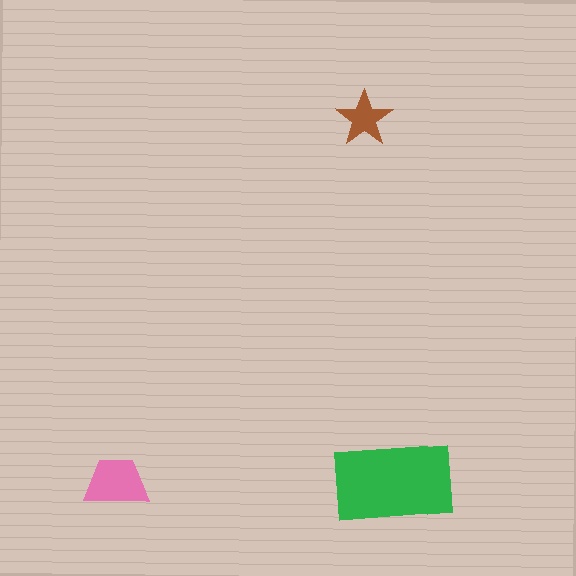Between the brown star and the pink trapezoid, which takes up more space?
The pink trapezoid.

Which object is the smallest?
The brown star.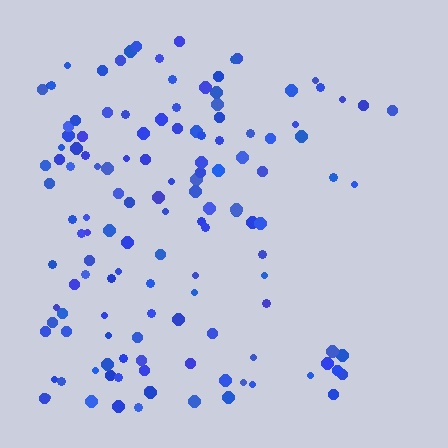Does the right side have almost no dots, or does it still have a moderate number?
Still a moderate number, just noticeably fewer than the left.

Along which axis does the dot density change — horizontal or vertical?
Horizontal.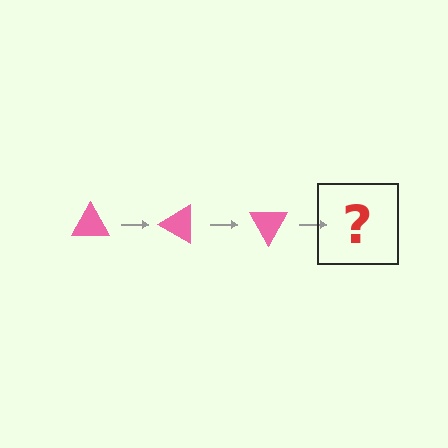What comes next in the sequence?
The next element should be a pink triangle rotated 90 degrees.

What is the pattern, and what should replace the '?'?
The pattern is that the triangle rotates 30 degrees each step. The '?' should be a pink triangle rotated 90 degrees.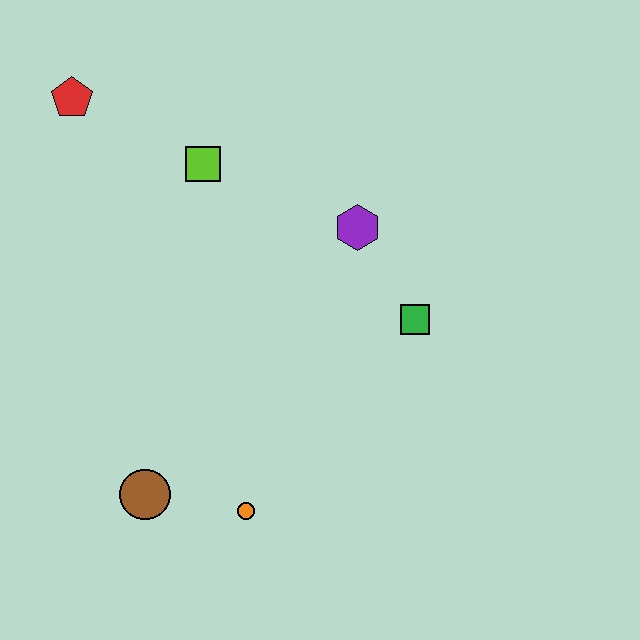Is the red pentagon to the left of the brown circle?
Yes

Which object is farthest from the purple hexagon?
The brown circle is farthest from the purple hexagon.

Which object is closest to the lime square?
The red pentagon is closest to the lime square.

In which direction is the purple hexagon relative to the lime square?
The purple hexagon is to the right of the lime square.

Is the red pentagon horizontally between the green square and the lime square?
No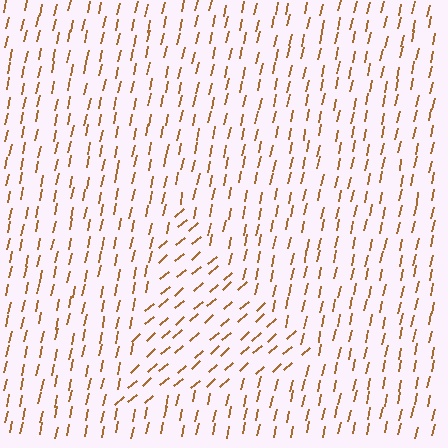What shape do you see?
I see a triangle.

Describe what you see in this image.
The image is filled with small brown line segments. A triangle region in the image has lines oriented differently from the surrounding lines, creating a visible texture boundary.